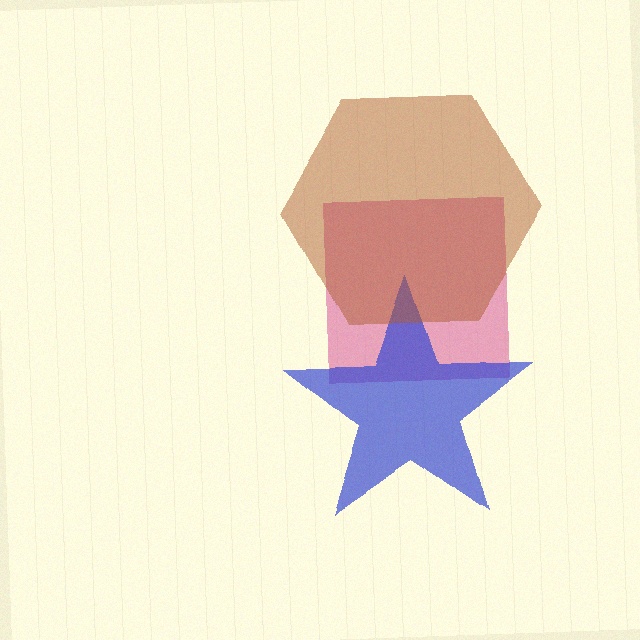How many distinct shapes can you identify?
There are 3 distinct shapes: a pink square, a blue star, a brown hexagon.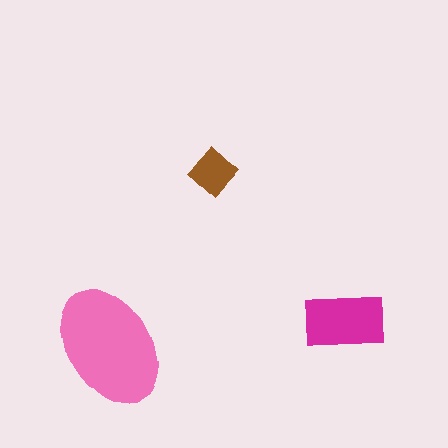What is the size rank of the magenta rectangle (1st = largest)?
2nd.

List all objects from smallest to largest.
The brown diamond, the magenta rectangle, the pink ellipse.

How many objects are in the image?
There are 3 objects in the image.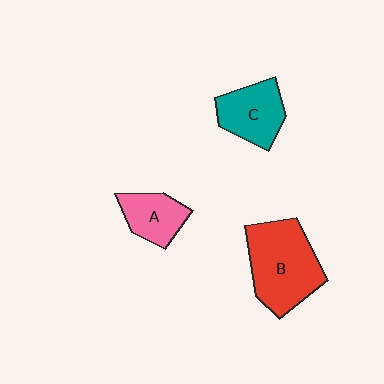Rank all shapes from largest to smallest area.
From largest to smallest: B (red), C (teal), A (pink).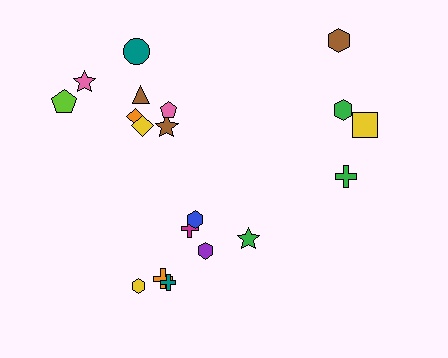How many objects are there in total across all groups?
There are 19 objects.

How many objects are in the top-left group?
There are 8 objects.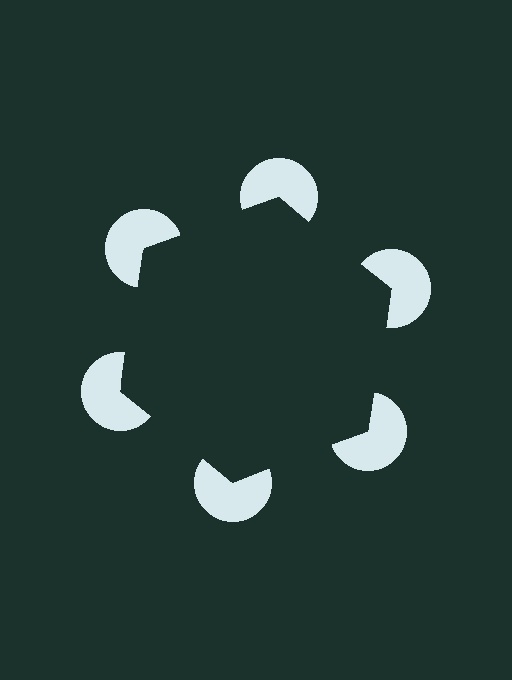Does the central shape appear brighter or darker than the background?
It typically appears slightly darker than the background, even though no actual brightness change is drawn.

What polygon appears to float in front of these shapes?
An illusory hexagon — its edges are inferred from the aligned wedge cuts in the pac-man discs, not physically drawn.